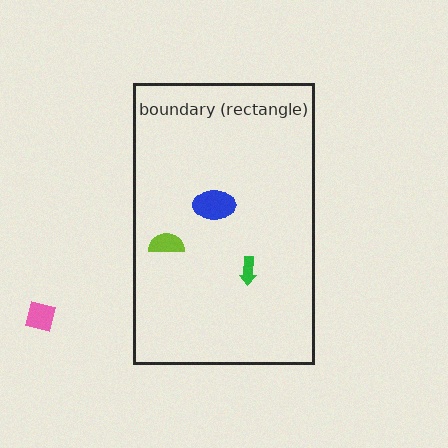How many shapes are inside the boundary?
3 inside, 1 outside.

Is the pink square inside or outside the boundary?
Outside.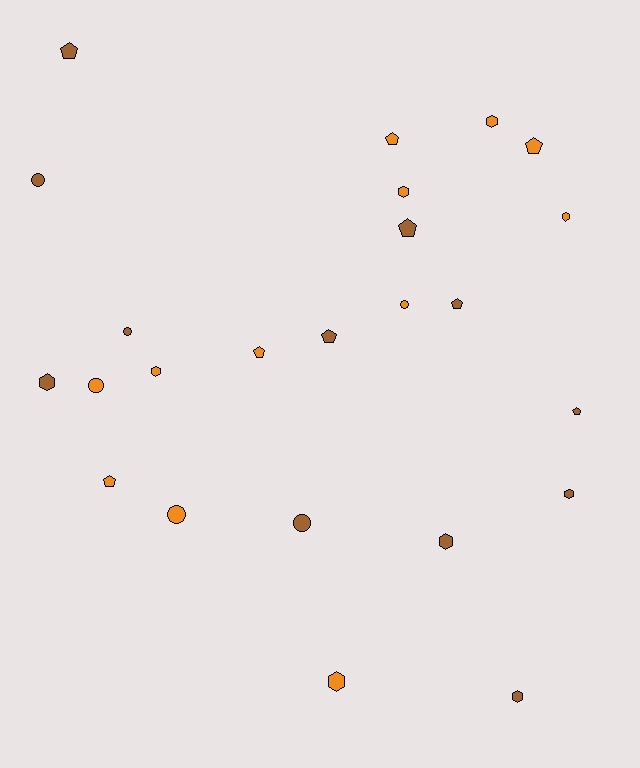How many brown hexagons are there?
There are 4 brown hexagons.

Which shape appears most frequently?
Pentagon, with 9 objects.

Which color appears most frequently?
Brown, with 12 objects.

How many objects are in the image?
There are 24 objects.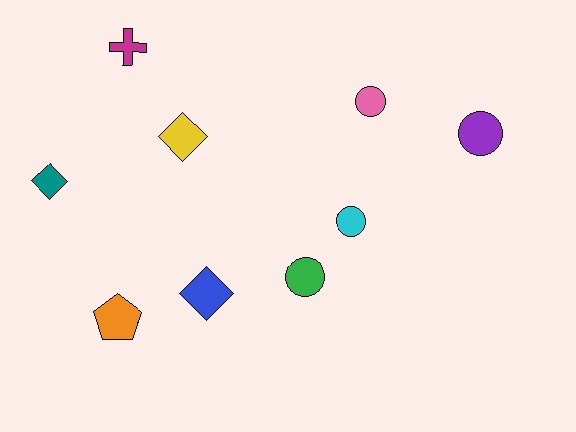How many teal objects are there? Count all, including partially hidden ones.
There is 1 teal object.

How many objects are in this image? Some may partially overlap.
There are 9 objects.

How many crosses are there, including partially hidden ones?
There is 1 cross.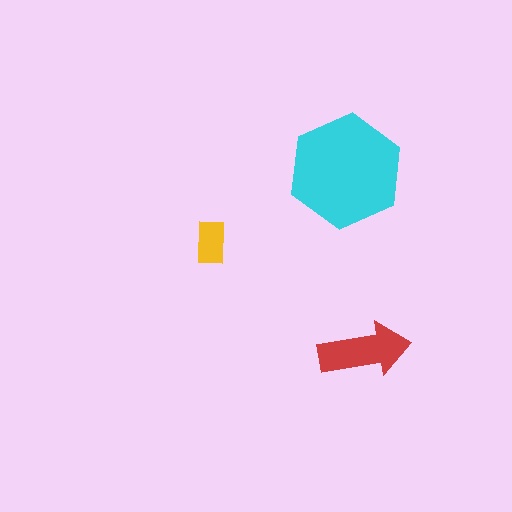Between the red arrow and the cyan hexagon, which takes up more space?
The cyan hexagon.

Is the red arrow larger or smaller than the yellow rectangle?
Larger.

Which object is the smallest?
The yellow rectangle.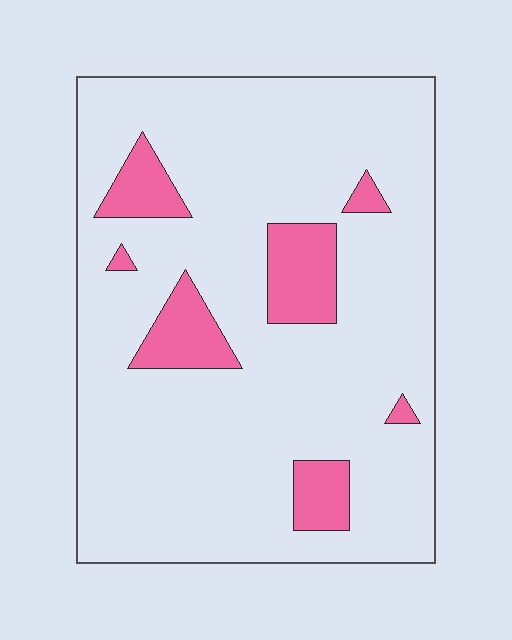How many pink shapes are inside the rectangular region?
7.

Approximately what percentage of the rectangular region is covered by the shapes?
Approximately 15%.